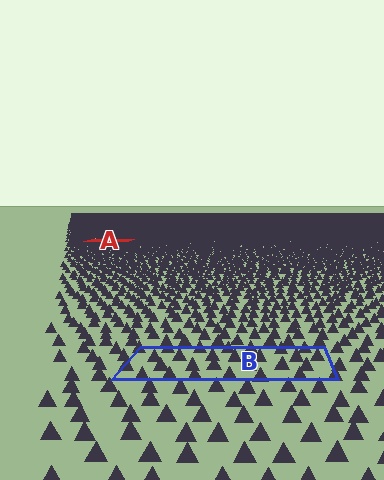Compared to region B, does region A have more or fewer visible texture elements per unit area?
Region A has more texture elements per unit area — they are packed more densely because it is farther away.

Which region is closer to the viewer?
Region B is closer. The texture elements there are larger and more spread out.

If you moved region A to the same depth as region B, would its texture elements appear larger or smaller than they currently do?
They would appear larger. At a closer depth, the same texture elements are projected at a bigger on-screen size.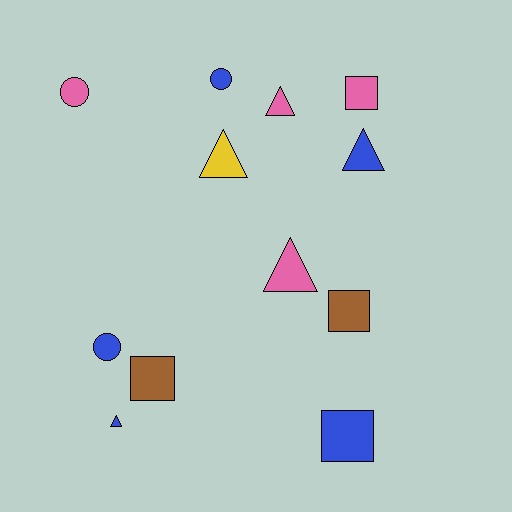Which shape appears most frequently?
Triangle, with 5 objects.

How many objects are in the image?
There are 12 objects.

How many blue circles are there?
There are 2 blue circles.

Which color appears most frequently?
Blue, with 5 objects.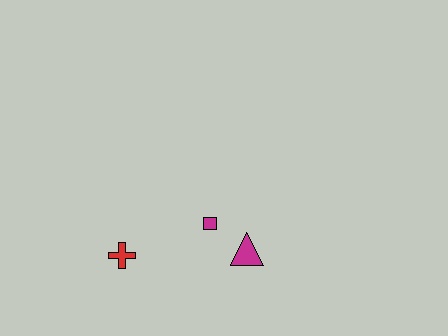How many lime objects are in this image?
There are no lime objects.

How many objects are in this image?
There are 3 objects.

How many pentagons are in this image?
There are no pentagons.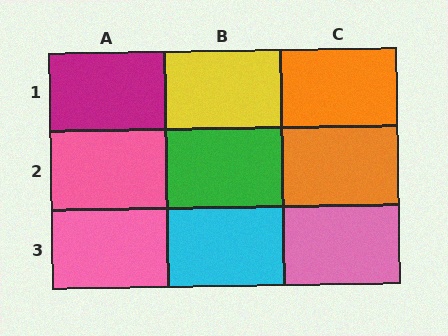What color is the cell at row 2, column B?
Green.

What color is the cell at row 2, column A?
Pink.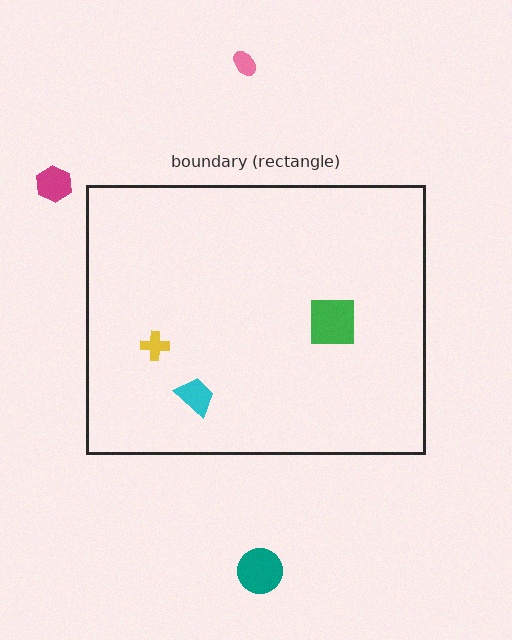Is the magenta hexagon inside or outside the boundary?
Outside.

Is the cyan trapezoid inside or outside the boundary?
Inside.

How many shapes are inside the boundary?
3 inside, 3 outside.